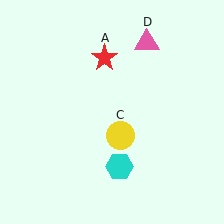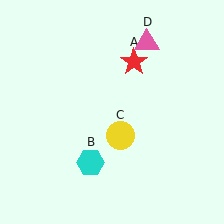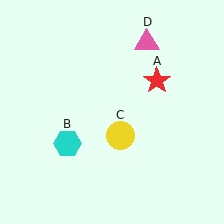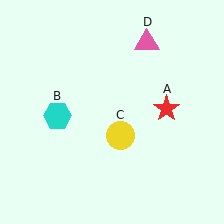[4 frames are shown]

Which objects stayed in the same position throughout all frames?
Yellow circle (object C) and pink triangle (object D) remained stationary.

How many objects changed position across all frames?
2 objects changed position: red star (object A), cyan hexagon (object B).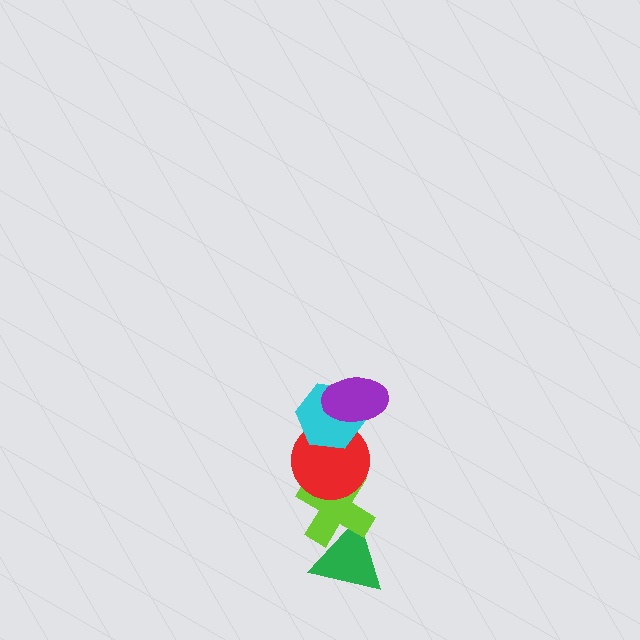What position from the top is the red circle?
The red circle is 3rd from the top.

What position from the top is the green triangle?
The green triangle is 5th from the top.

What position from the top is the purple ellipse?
The purple ellipse is 1st from the top.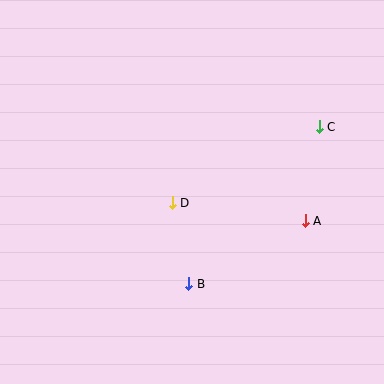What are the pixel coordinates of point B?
Point B is at (189, 284).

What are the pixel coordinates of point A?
Point A is at (305, 221).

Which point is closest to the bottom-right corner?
Point A is closest to the bottom-right corner.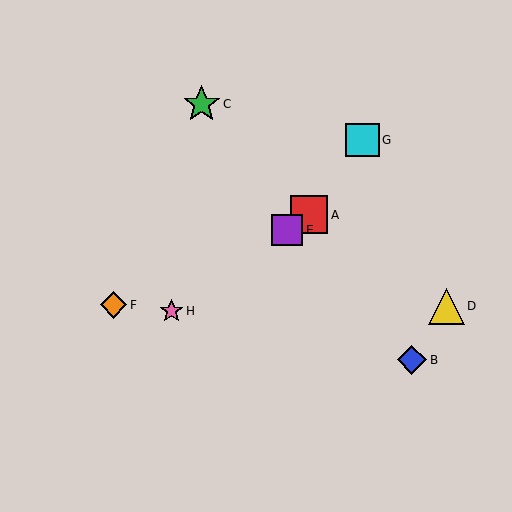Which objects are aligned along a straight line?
Objects A, E, H are aligned along a straight line.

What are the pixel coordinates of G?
Object G is at (362, 140).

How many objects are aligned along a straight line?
3 objects (A, E, H) are aligned along a straight line.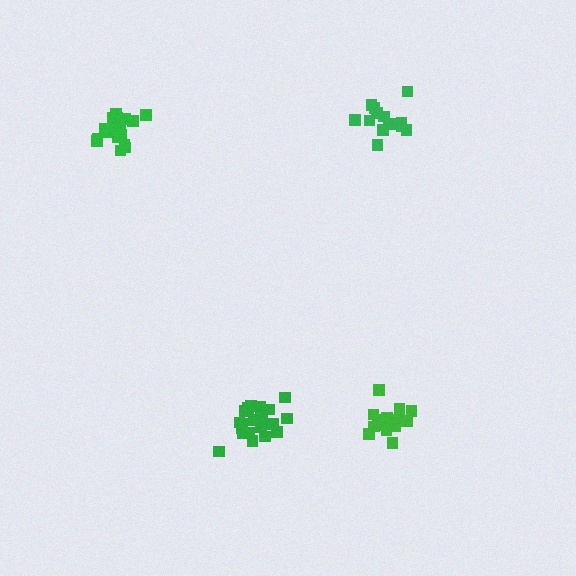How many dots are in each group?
Group 1: 18 dots, Group 2: 21 dots, Group 3: 15 dots, Group 4: 17 dots (71 total).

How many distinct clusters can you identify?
There are 4 distinct clusters.